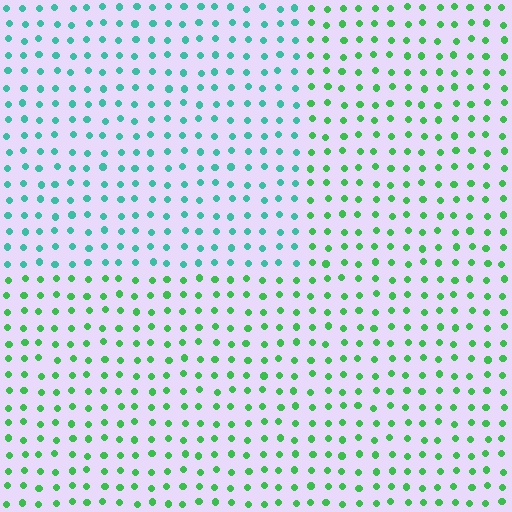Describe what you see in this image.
The image is filled with small green elements in a uniform arrangement. A rectangle-shaped region is visible where the elements are tinted to a slightly different hue, forming a subtle color boundary.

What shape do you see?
I see a rectangle.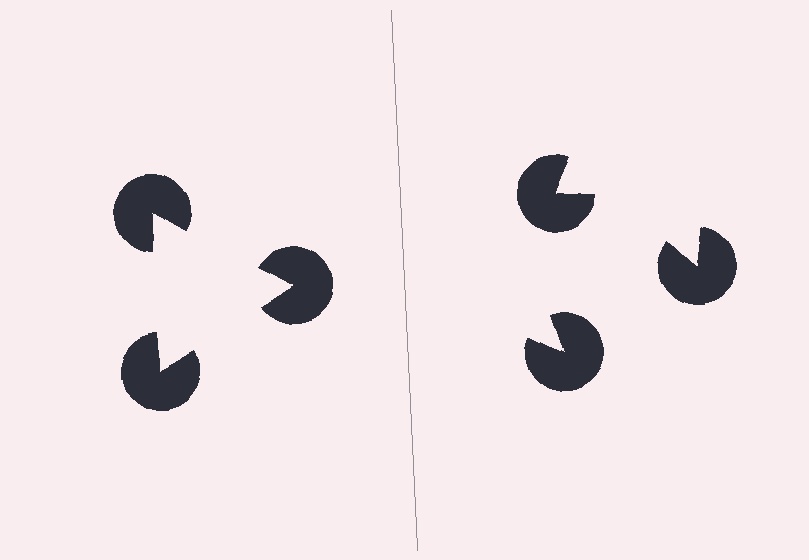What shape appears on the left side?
An illusory triangle.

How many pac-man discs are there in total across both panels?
6 — 3 on each side.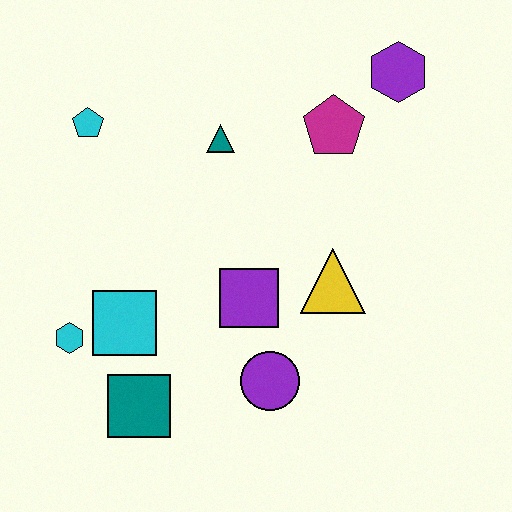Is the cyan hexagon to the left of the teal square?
Yes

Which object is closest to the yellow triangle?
The purple square is closest to the yellow triangle.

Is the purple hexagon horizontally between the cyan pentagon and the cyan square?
No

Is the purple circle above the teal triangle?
No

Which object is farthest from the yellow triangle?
The cyan pentagon is farthest from the yellow triangle.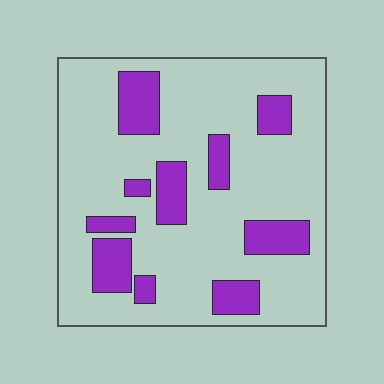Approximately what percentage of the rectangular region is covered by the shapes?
Approximately 20%.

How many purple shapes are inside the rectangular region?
10.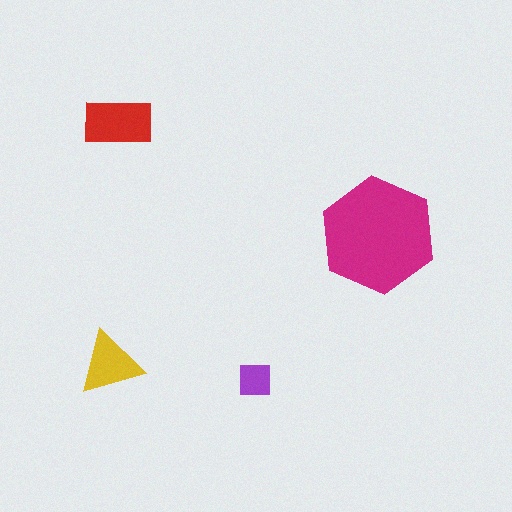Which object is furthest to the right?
The magenta hexagon is rightmost.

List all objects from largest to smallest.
The magenta hexagon, the red rectangle, the yellow triangle, the purple square.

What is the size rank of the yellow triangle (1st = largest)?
3rd.